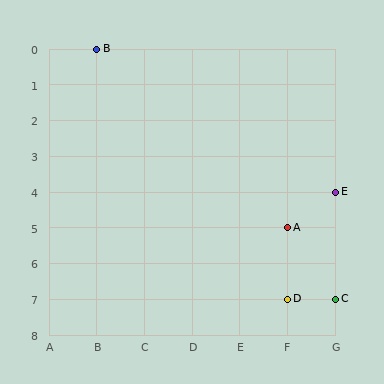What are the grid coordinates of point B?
Point B is at grid coordinates (B, 0).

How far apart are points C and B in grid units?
Points C and B are 5 columns and 7 rows apart (about 8.6 grid units diagonally).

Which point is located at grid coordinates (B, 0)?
Point B is at (B, 0).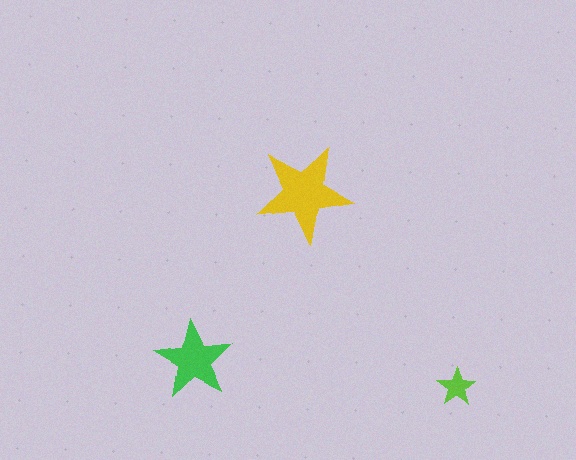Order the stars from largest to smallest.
the yellow one, the green one, the lime one.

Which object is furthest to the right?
The lime star is rightmost.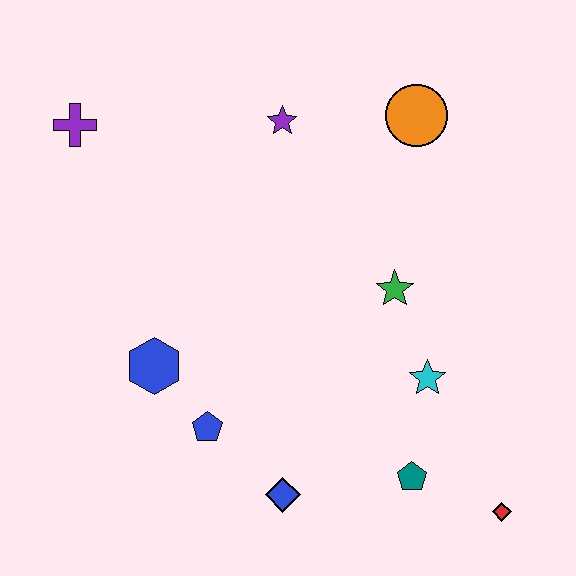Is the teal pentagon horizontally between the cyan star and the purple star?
Yes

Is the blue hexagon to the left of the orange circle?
Yes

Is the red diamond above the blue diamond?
No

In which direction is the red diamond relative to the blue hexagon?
The red diamond is to the right of the blue hexagon.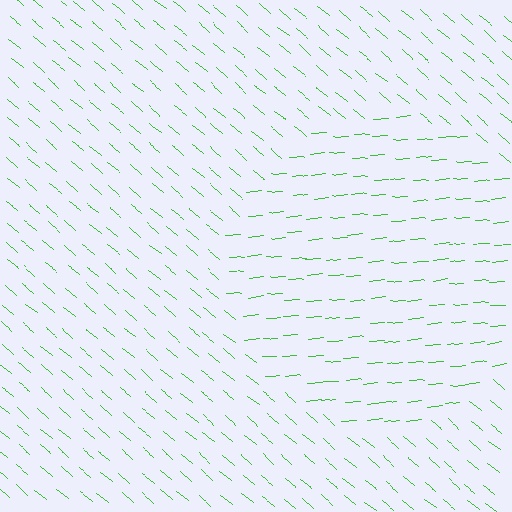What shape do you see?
I see a circle.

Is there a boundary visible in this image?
Yes, there is a texture boundary formed by a change in line orientation.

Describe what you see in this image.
The image is filled with small green line segments. A circle region in the image has lines oriented differently from the surrounding lines, creating a visible texture boundary.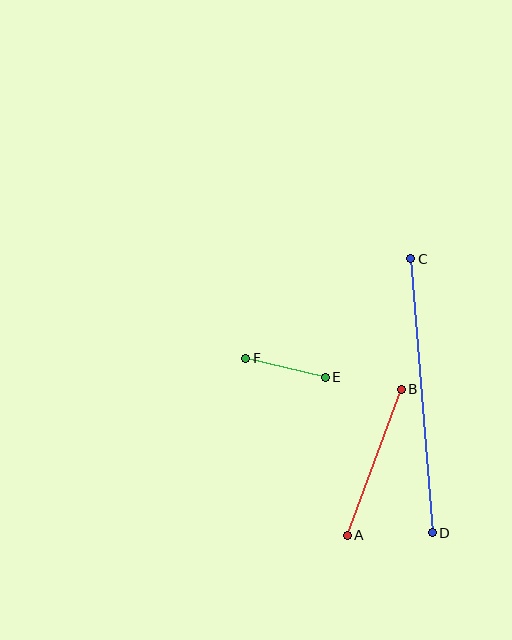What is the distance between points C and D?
The distance is approximately 275 pixels.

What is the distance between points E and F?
The distance is approximately 82 pixels.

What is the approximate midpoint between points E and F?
The midpoint is at approximately (286, 368) pixels.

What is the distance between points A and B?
The distance is approximately 156 pixels.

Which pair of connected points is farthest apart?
Points C and D are farthest apart.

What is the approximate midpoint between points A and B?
The midpoint is at approximately (374, 462) pixels.